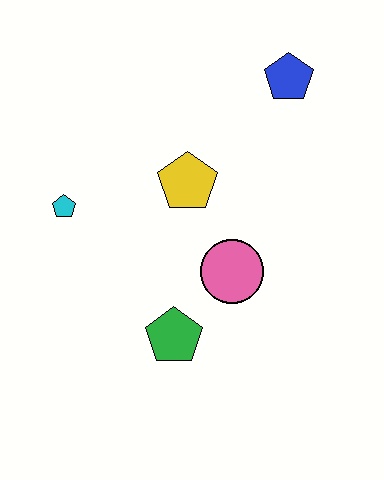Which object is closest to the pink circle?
The green pentagon is closest to the pink circle.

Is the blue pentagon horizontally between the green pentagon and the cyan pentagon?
No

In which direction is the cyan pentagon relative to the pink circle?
The cyan pentagon is to the left of the pink circle.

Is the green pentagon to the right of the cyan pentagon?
Yes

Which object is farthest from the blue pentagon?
The green pentagon is farthest from the blue pentagon.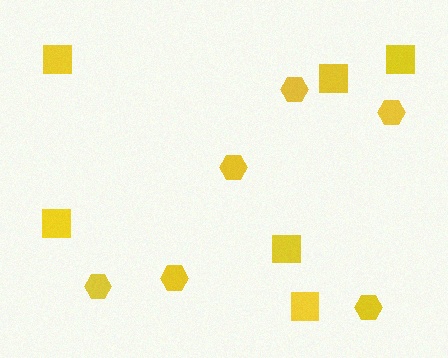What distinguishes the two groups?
There are 2 groups: one group of squares (6) and one group of hexagons (6).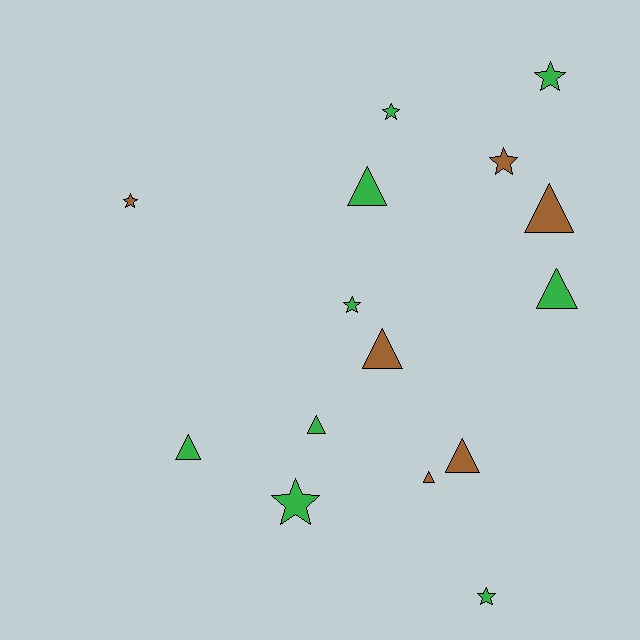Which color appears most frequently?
Green, with 9 objects.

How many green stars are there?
There are 5 green stars.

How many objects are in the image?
There are 15 objects.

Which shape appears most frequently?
Triangle, with 8 objects.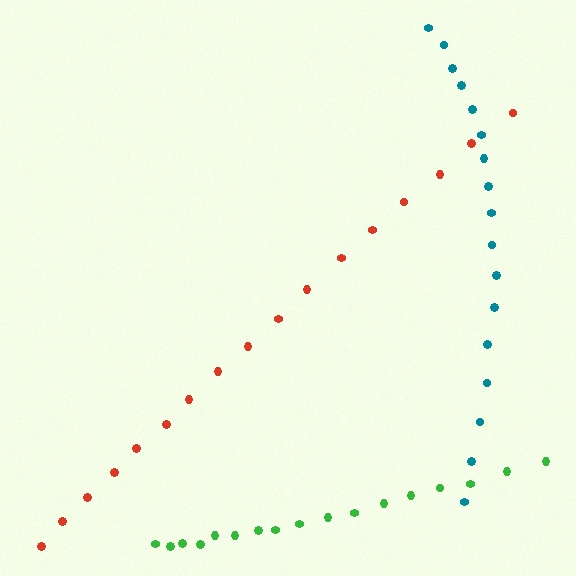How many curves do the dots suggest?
There are 3 distinct paths.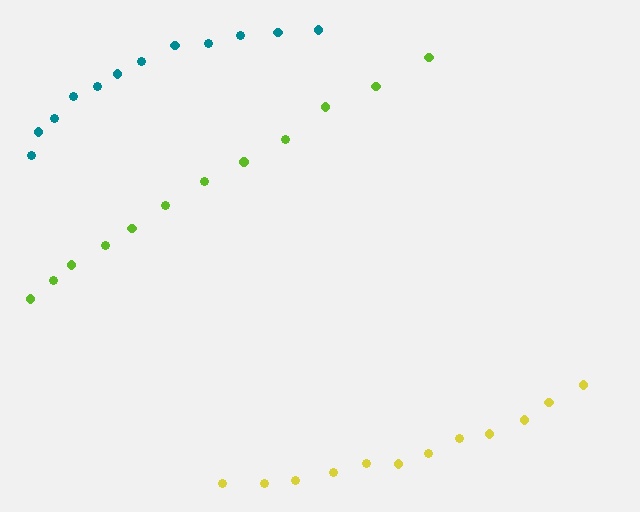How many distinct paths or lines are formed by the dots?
There are 3 distinct paths.